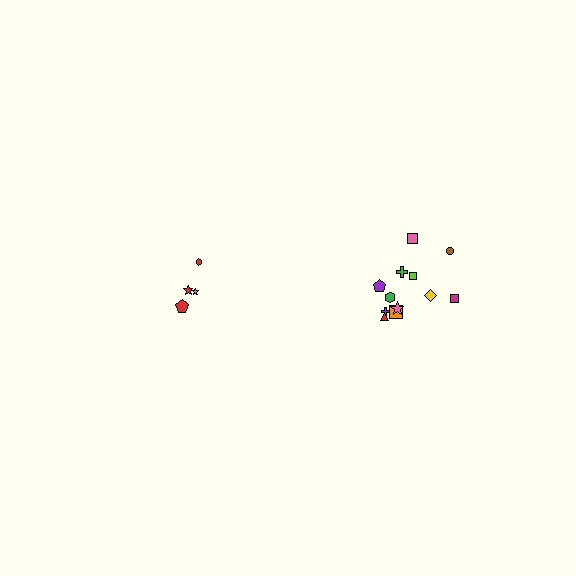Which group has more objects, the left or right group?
The right group.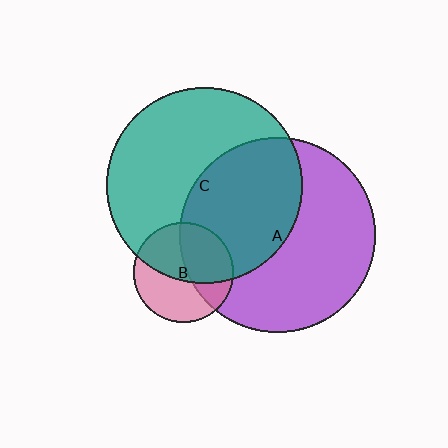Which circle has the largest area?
Circle C (teal).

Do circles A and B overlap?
Yes.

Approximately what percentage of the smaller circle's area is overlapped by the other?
Approximately 40%.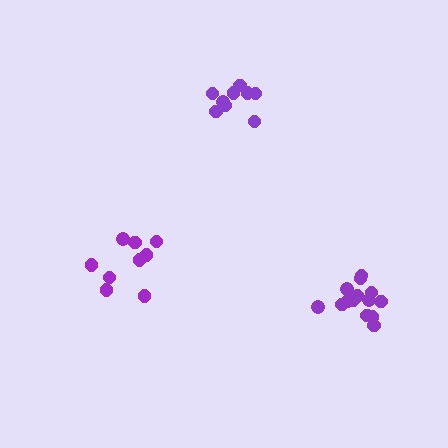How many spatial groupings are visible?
There are 3 spatial groupings.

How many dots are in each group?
Group 1: 9 dots, Group 2: 9 dots, Group 3: 14 dots (32 total).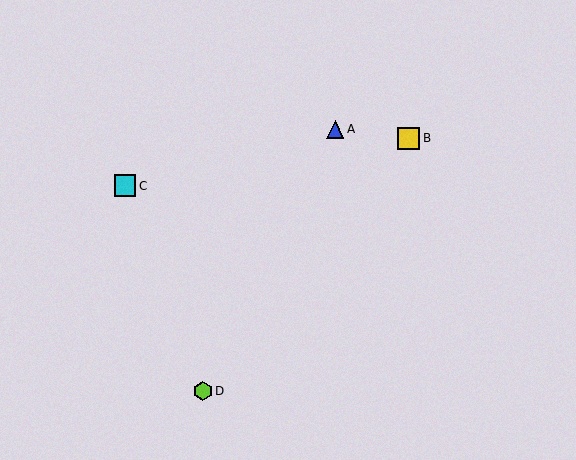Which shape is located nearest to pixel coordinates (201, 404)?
The lime hexagon (labeled D) at (203, 391) is nearest to that location.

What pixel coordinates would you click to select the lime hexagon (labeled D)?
Click at (203, 391) to select the lime hexagon D.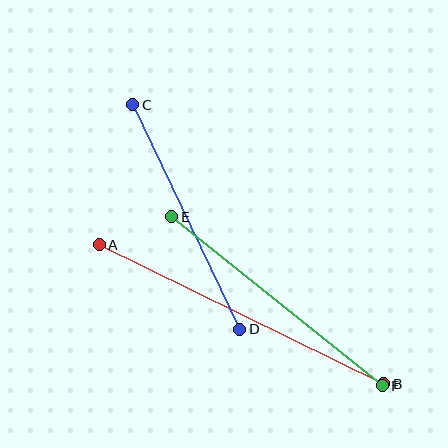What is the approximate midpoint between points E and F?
The midpoint is at approximately (277, 301) pixels.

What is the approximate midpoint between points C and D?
The midpoint is at approximately (186, 217) pixels.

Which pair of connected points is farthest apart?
Points A and B are farthest apart.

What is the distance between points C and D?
The distance is approximately 249 pixels.